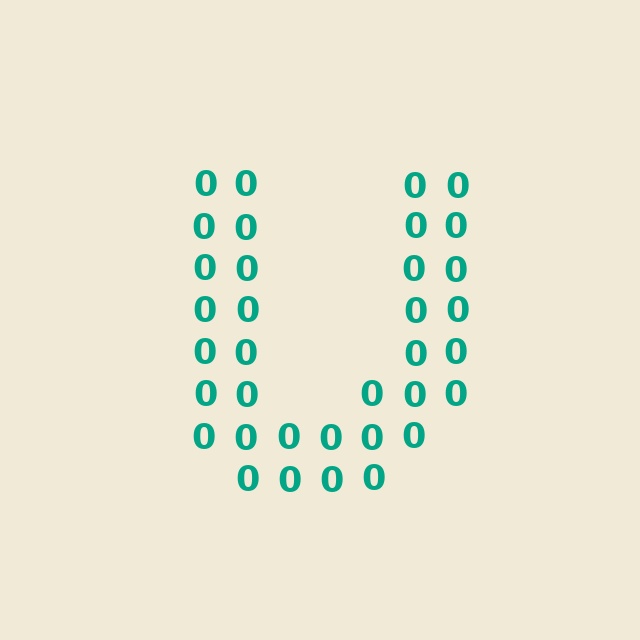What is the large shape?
The large shape is the letter U.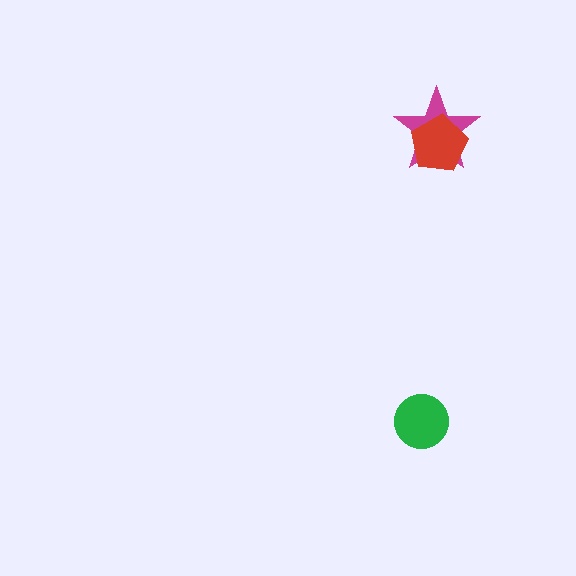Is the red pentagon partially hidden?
No, no other shape covers it.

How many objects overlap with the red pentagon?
1 object overlaps with the red pentagon.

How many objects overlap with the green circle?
0 objects overlap with the green circle.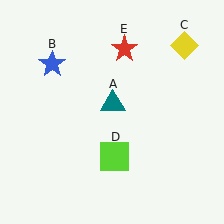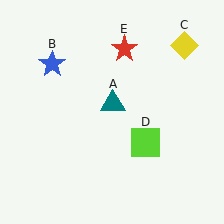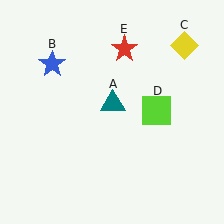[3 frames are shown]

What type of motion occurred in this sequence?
The lime square (object D) rotated counterclockwise around the center of the scene.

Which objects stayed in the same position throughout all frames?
Teal triangle (object A) and blue star (object B) and yellow diamond (object C) and red star (object E) remained stationary.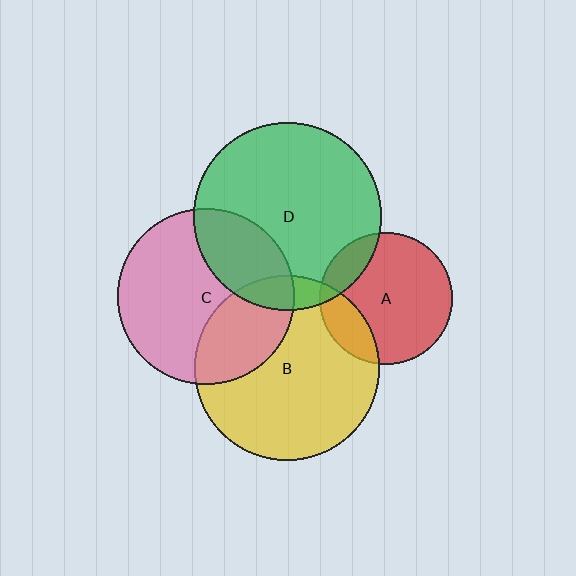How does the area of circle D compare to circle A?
Approximately 2.0 times.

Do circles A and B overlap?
Yes.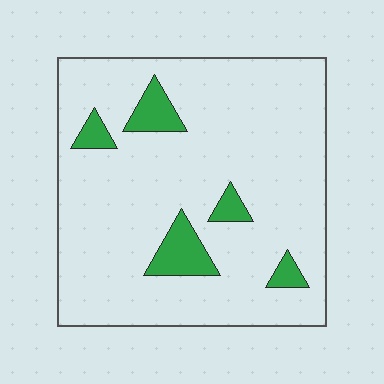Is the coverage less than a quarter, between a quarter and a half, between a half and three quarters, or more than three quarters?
Less than a quarter.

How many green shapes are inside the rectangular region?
5.